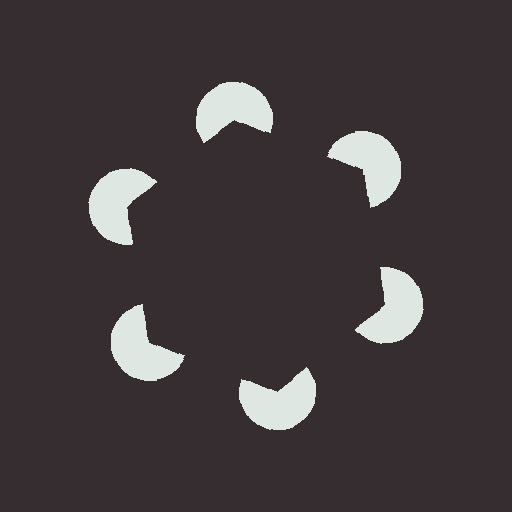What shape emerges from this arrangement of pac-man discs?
An illusory hexagon — its edges are inferred from the aligned wedge cuts in the pac-man discs, not physically drawn.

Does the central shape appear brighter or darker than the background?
It typically appears slightly darker than the background, even though no actual brightness change is drawn.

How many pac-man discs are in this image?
There are 6 — one at each vertex of the illusory hexagon.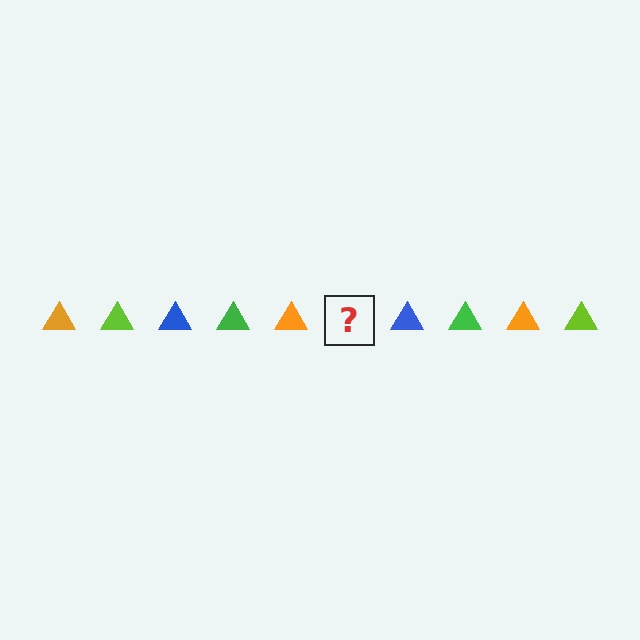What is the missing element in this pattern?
The missing element is a lime triangle.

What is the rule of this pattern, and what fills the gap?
The rule is that the pattern cycles through orange, lime, blue, green triangles. The gap should be filled with a lime triangle.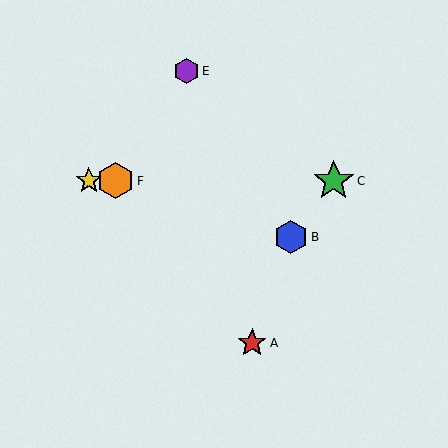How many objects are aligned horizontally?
3 objects (C, D, F) are aligned horizontally.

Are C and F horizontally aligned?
Yes, both are at y≈181.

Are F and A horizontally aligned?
No, F is at y≈181 and A is at y≈343.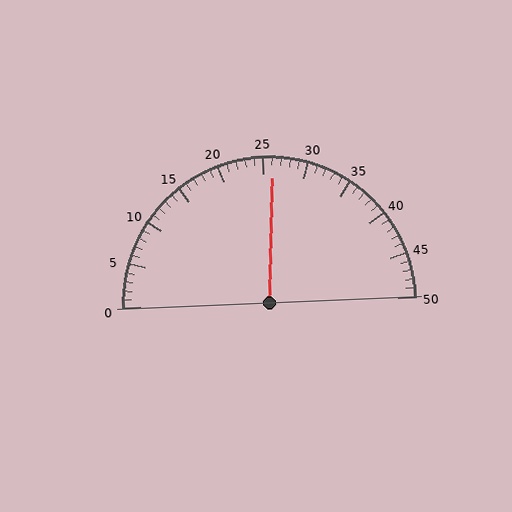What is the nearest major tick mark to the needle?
The nearest major tick mark is 25.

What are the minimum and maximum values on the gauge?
The gauge ranges from 0 to 50.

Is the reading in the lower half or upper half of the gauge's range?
The reading is in the upper half of the range (0 to 50).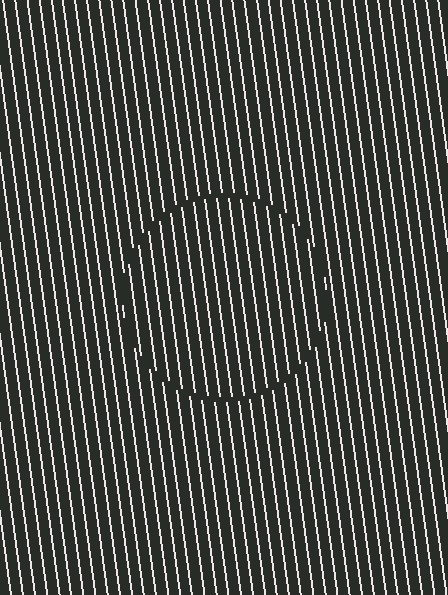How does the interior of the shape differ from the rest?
The interior of the shape contains the same grating, shifted by half a period — the contour is defined by the phase discontinuity where line-ends from the inner and outer gratings abut.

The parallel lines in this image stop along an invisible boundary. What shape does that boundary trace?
An illusory circle. The interior of the shape contains the same grating, shifted by half a period — the contour is defined by the phase discontinuity where line-ends from the inner and outer gratings abut.